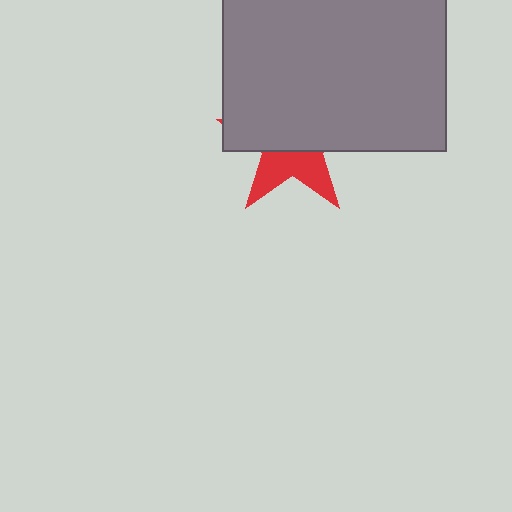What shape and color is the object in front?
The object in front is a gray rectangle.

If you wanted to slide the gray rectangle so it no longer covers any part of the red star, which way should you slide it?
Slide it up — that is the most direct way to separate the two shapes.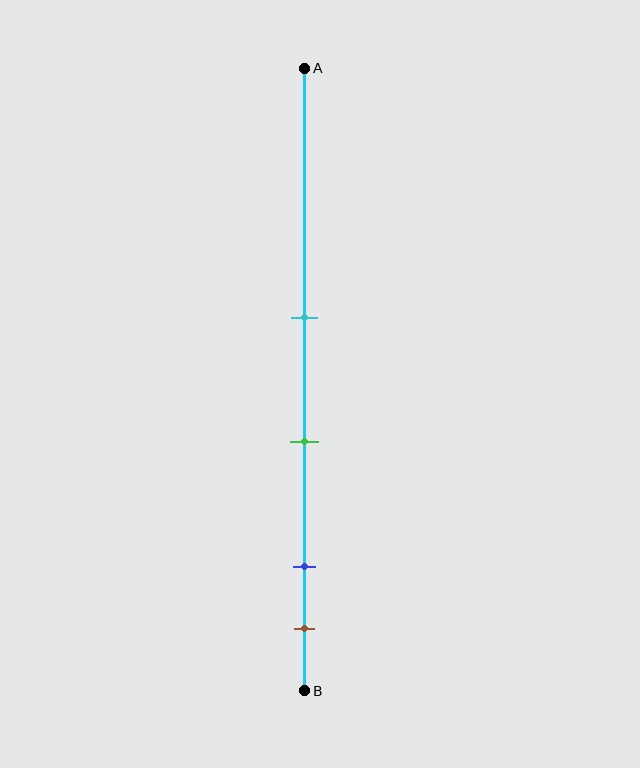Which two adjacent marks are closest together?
The blue and brown marks are the closest adjacent pair.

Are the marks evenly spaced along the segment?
No, the marks are not evenly spaced.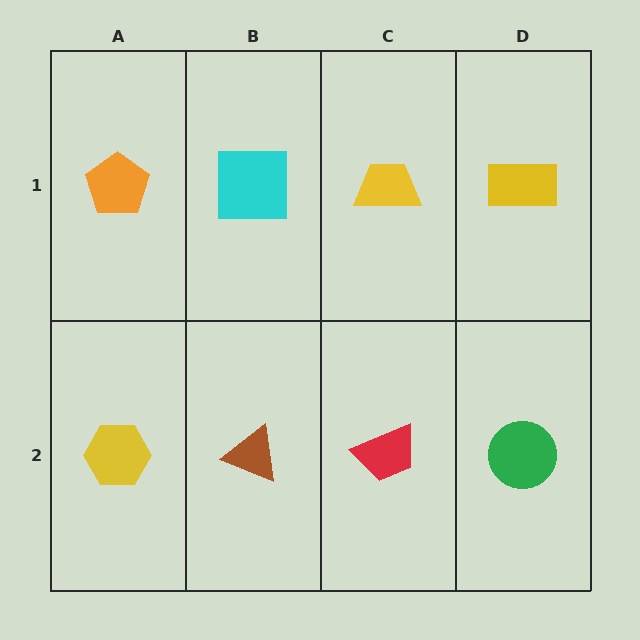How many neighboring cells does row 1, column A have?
2.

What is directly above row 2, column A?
An orange pentagon.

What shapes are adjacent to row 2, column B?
A cyan square (row 1, column B), a yellow hexagon (row 2, column A), a red trapezoid (row 2, column C).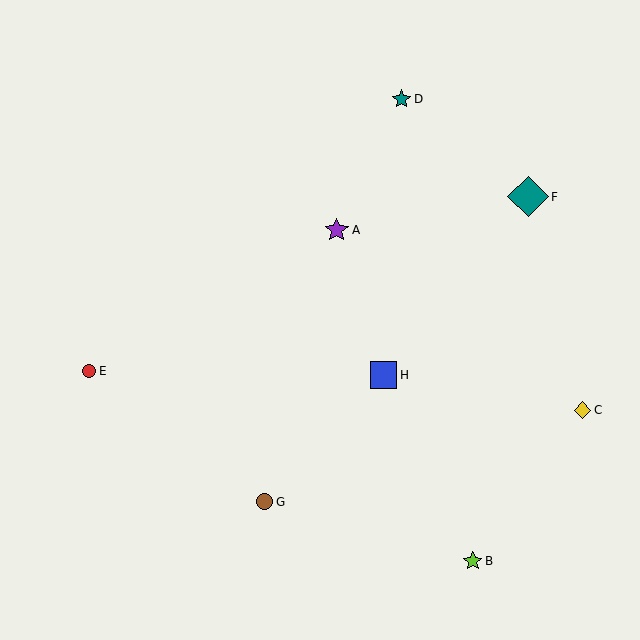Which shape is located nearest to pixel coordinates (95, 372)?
The red circle (labeled E) at (89, 371) is nearest to that location.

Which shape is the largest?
The teal diamond (labeled F) is the largest.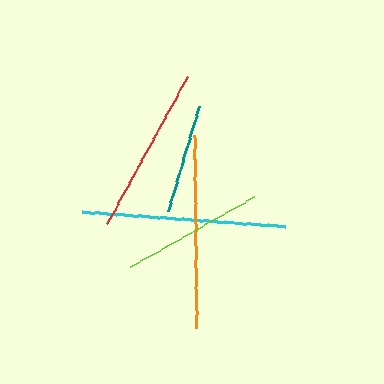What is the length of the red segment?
The red segment is approximately 167 pixels long.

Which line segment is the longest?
The cyan line is the longest at approximately 203 pixels.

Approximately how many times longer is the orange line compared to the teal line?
The orange line is approximately 1.8 times the length of the teal line.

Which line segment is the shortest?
The teal line is the shortest at approximately 109 pixels.